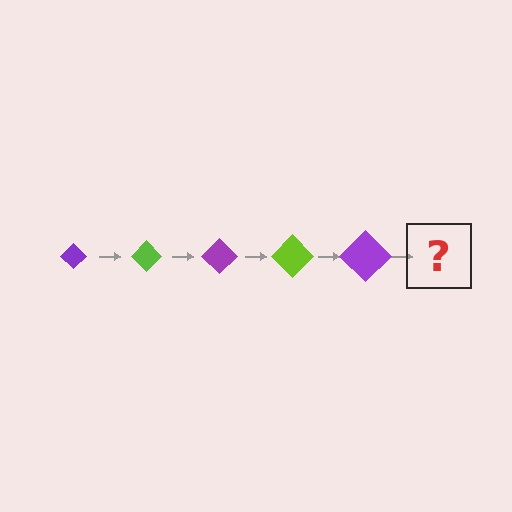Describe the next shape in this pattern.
It should be a lime diamond, larger than the previous one.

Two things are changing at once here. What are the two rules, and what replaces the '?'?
The two rules are that the diamond grows larger each step and the color cycles through purple and lime. The '?' should be a lime diamond, larger than the previous one.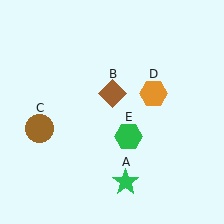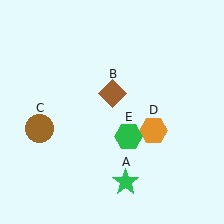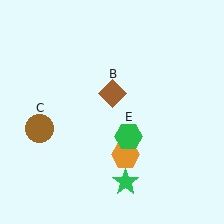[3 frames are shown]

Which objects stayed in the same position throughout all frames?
Green star (object A) and brown diamond (object B) and brown circle (object C) and green hexagon (object E) remained stationary.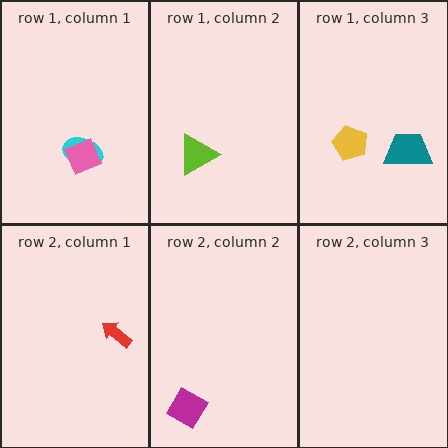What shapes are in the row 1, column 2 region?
The lime triangle.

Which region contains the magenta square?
The row 2, column 2 region.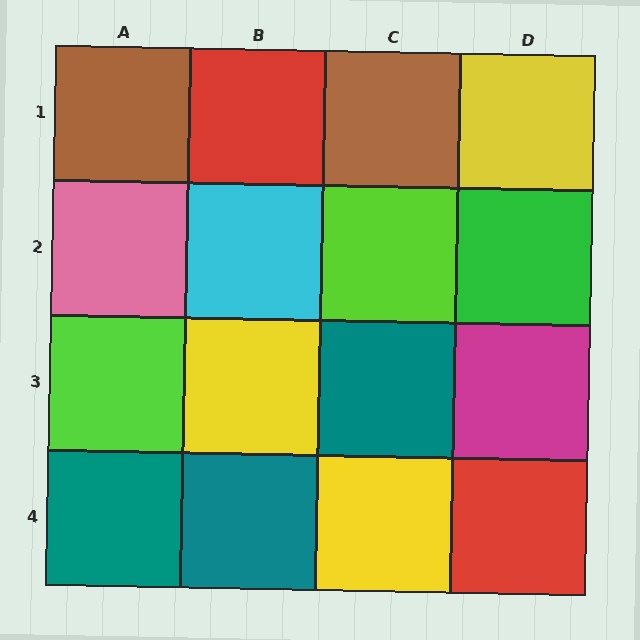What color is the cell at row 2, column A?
Pink.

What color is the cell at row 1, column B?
Red.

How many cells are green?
1 cell is green.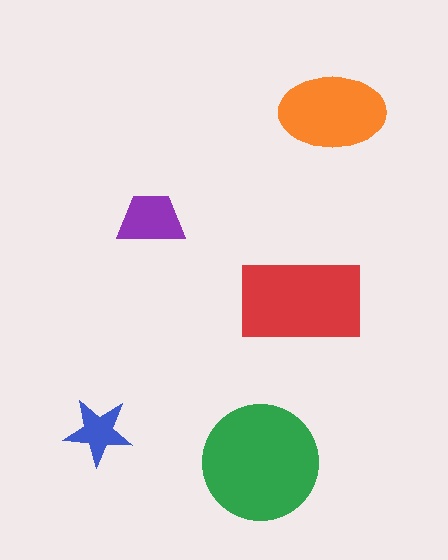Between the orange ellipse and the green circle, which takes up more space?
The green circle.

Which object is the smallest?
The blue star.